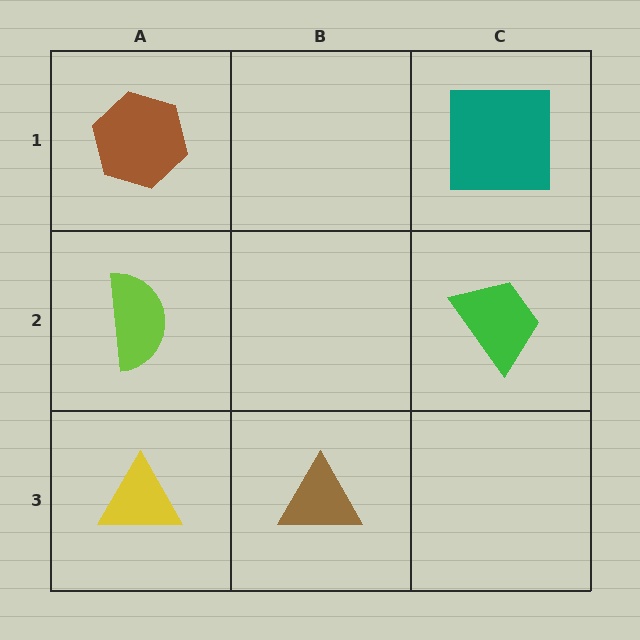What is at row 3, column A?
A yellow triangle.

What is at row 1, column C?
A teal square.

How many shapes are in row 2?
2 shapes.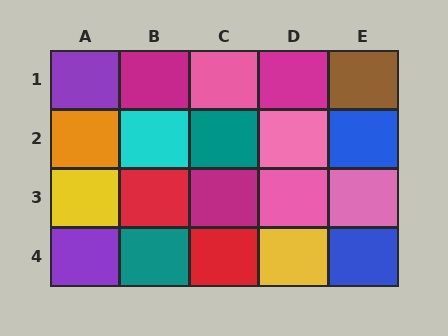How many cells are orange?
1 cell is orange.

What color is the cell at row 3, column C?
Magenta.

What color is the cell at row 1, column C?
Pink.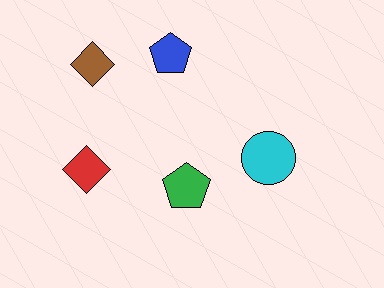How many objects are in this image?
There are 5 objects.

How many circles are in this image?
There is 1 circle.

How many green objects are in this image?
There is 1 green object.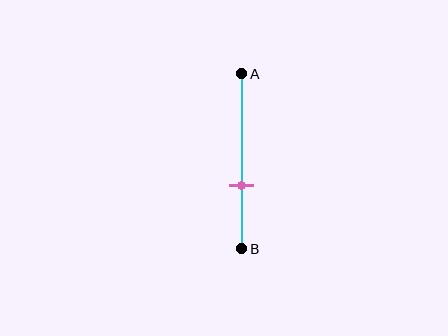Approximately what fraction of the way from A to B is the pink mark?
The pink mark is approximately 65% of the way from A to B.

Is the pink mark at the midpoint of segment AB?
No, the mark is at about 65% from A, not at the 50% midpoint.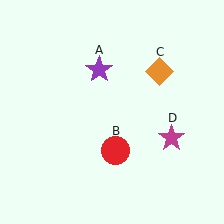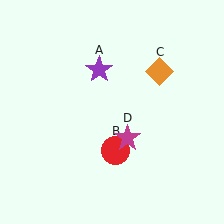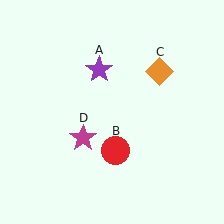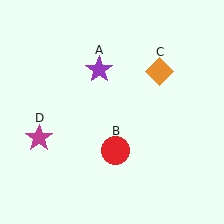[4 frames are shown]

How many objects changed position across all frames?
1 object changed position: magenta star (object D).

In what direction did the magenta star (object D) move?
The magenta star (object D) moved left.